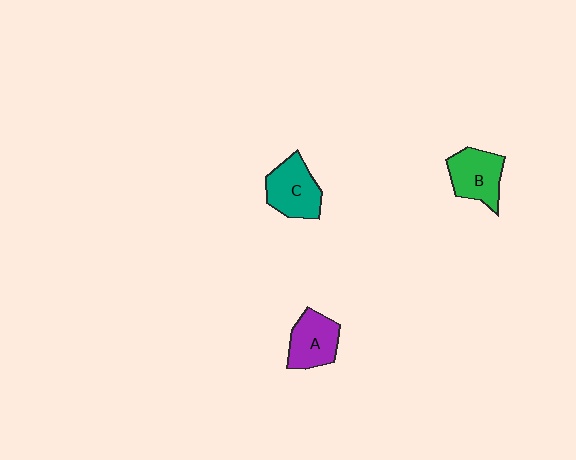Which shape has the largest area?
Shape C (teal).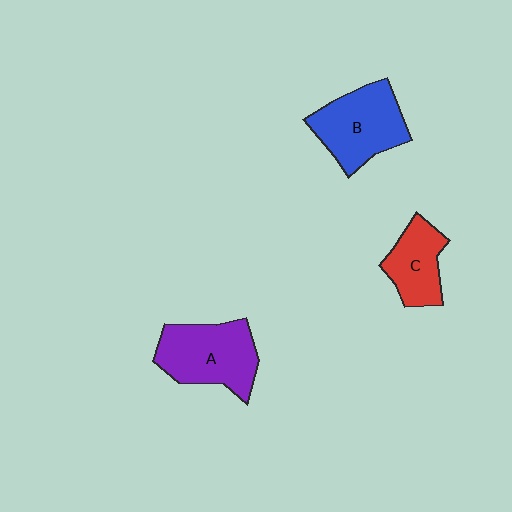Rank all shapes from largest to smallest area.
From largest to smallest: A (purple), B (blue), C (red).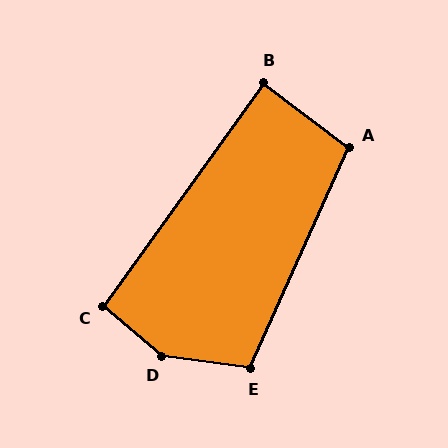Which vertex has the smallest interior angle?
B, at approximately 89 degrees.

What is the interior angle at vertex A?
Approximately 103 degrees (obtuse).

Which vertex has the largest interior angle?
D, at approximately 147 degrees.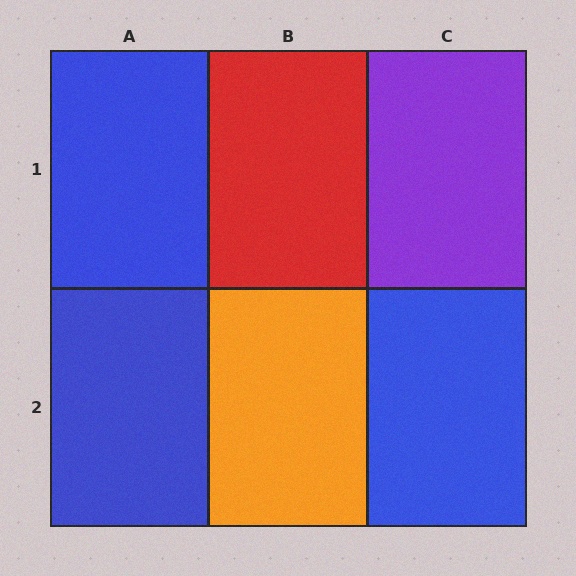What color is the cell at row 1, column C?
Purple.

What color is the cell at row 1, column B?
Red.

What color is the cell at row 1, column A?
Blue.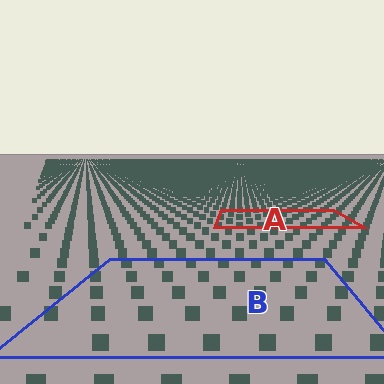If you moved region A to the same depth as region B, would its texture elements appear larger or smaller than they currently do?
They would appear larger. At a closer depth, the same texture elements are projected at a bigger on-screen size.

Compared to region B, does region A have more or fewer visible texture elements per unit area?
Region A has more texture elements per unit area — they are packed more densely because it is farther away.